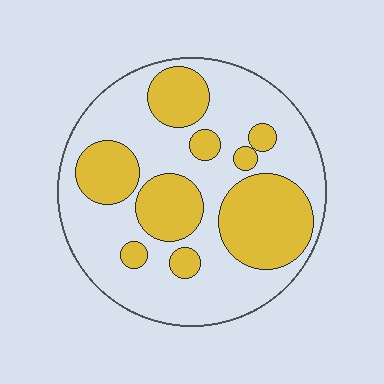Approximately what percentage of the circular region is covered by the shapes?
Approximately 35%.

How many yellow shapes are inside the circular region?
9.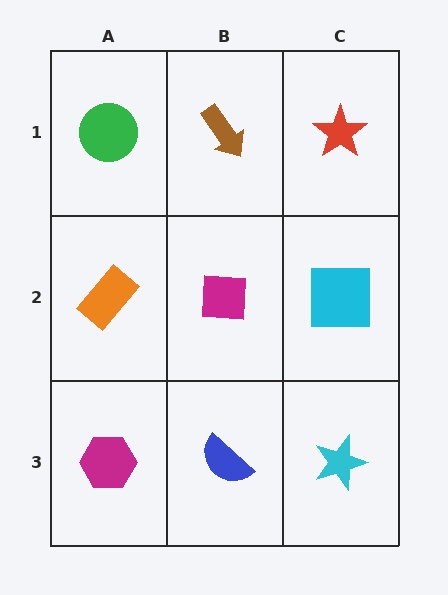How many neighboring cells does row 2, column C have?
3.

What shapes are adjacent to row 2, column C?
A red star (row 1, column C), a cyan star (row 3, column C), a magenta square (row 2, column B).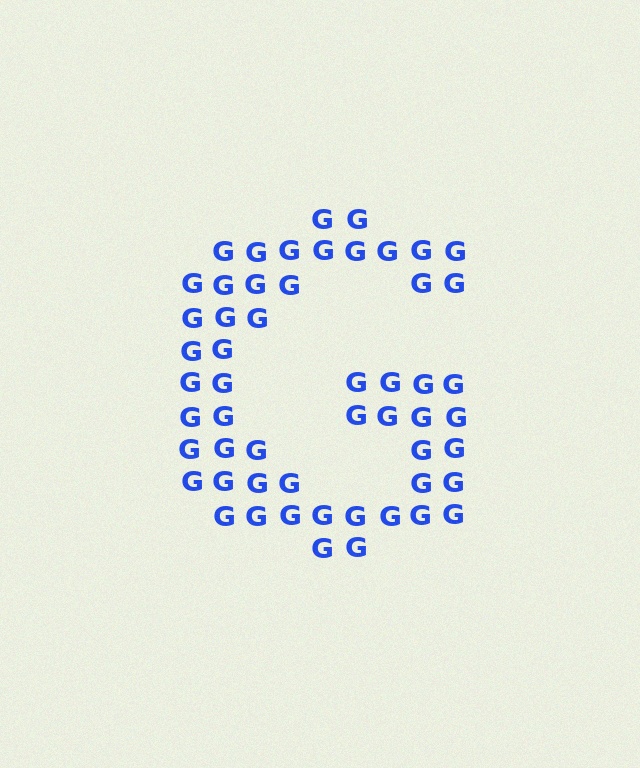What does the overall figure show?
The overall figure shows the letter G.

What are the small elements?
The small elements are letter G's.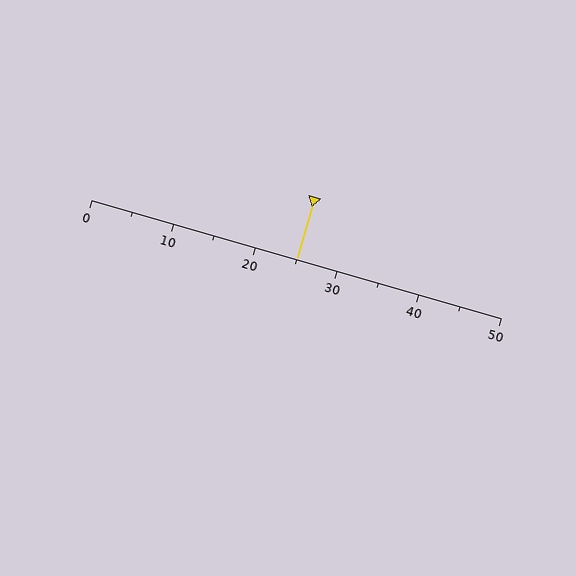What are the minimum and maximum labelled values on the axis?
The axis runs from 0 to 50.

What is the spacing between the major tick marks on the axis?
The major ticks are spaced 10 apart.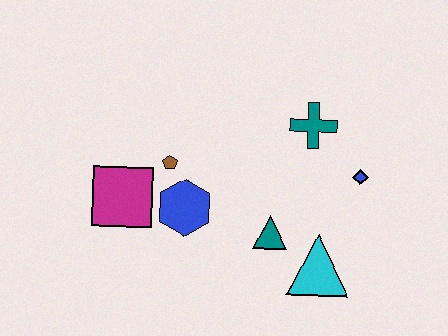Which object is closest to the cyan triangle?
The teal triangle is closest to the cyan triangle.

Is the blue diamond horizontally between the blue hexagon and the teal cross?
No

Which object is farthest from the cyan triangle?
The magenta square is farthest from the cyan triangle.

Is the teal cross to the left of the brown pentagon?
No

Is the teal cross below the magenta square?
No